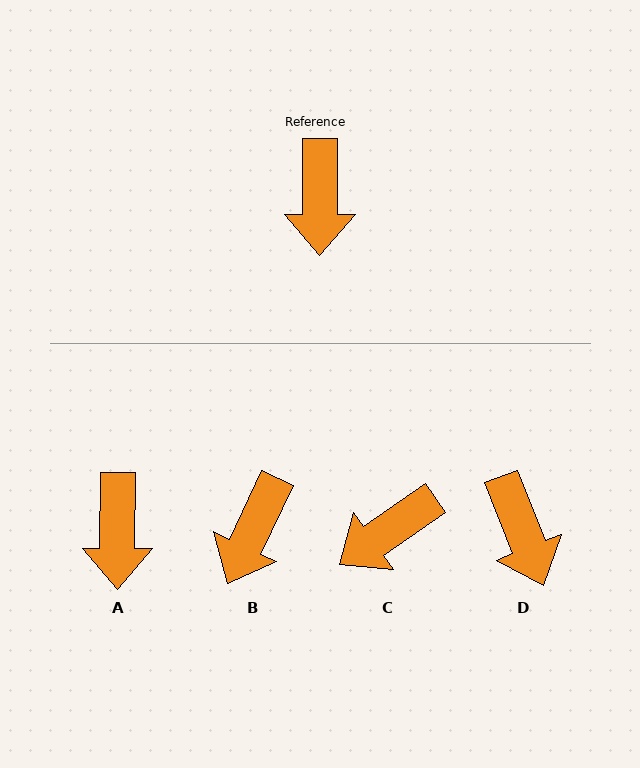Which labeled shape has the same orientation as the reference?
A.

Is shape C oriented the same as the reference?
No, it is off by about 55 degrees.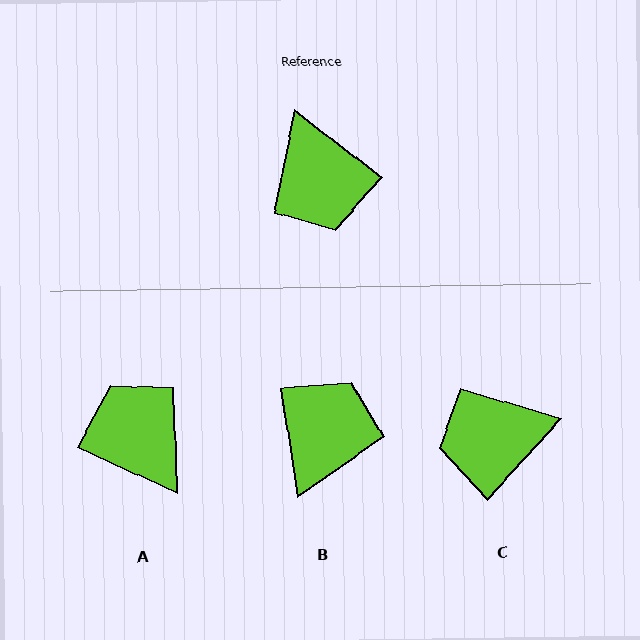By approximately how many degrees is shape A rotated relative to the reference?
Approximately 166 degrees clockwise.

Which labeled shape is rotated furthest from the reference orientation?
A, about 166 degrees away.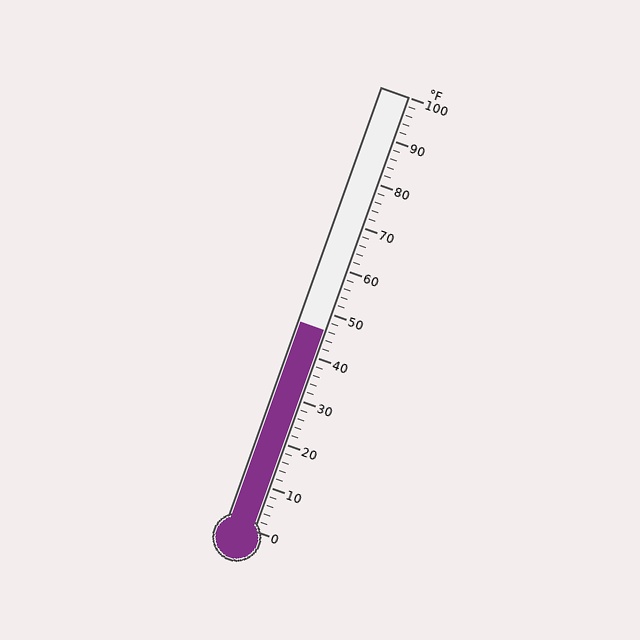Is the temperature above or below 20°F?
The temperature is above 20°F.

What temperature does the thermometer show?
The thermometer shows approximately 46°F.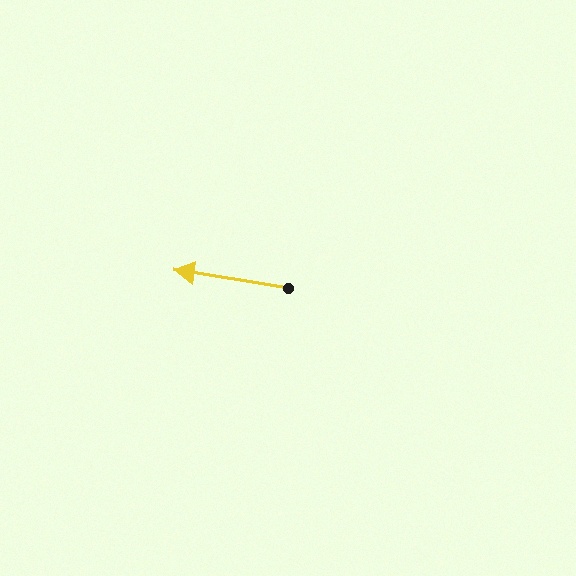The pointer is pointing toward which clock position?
Roughly 9 o'clock.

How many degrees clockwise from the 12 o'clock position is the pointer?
Approximately 279 degrees.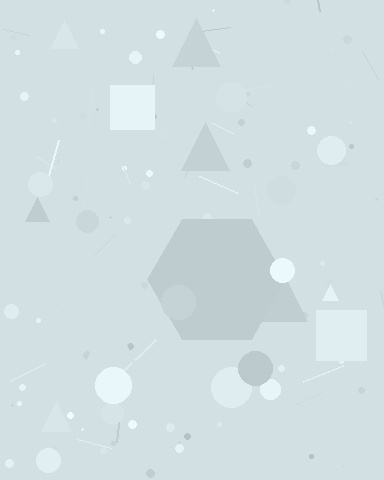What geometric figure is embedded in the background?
A hexagon is embedded in the background.